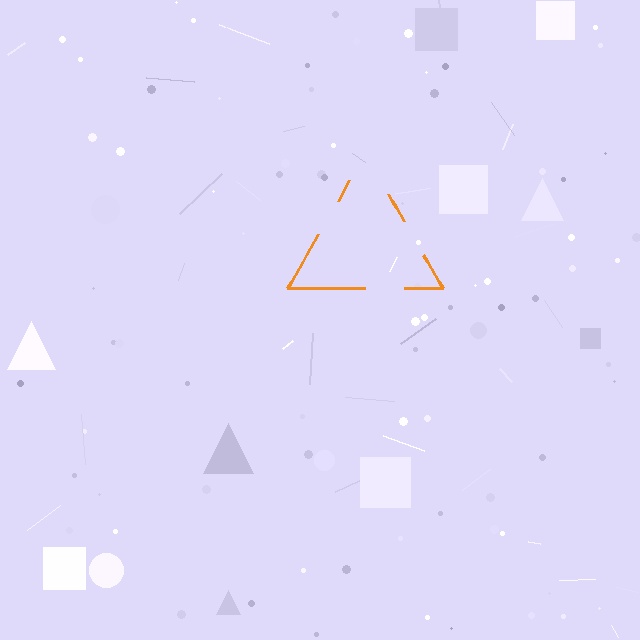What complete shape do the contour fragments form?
The contour fragments form a triangle.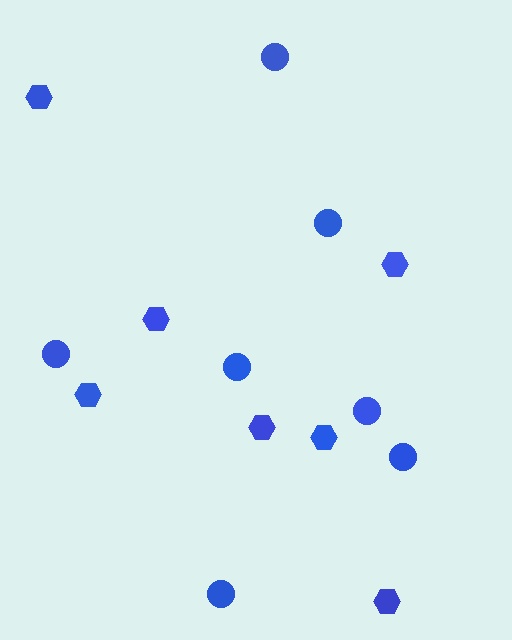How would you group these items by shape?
There are 2 groups: one group of hexagons (7) and one group of circles (7).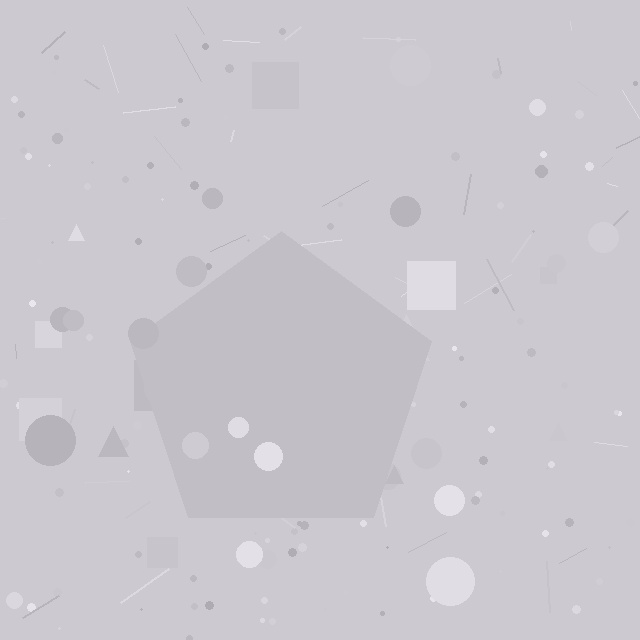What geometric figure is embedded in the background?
A pentagon is embedded in the background.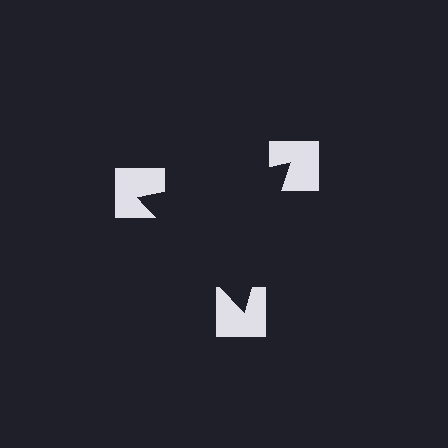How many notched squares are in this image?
There are 3 — one at each vertex of the illusory triangle.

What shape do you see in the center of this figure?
An illusory triangle — its edges are inferred from the aligned wedge cuts in the notched squares, not physically drawn.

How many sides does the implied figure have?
3 sides.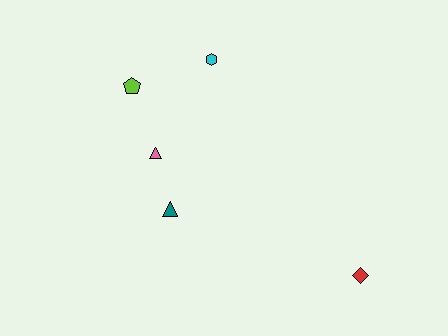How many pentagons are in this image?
There is 1 pentagon.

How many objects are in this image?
There are 5 objects.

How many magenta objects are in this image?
There are no magenta objects.